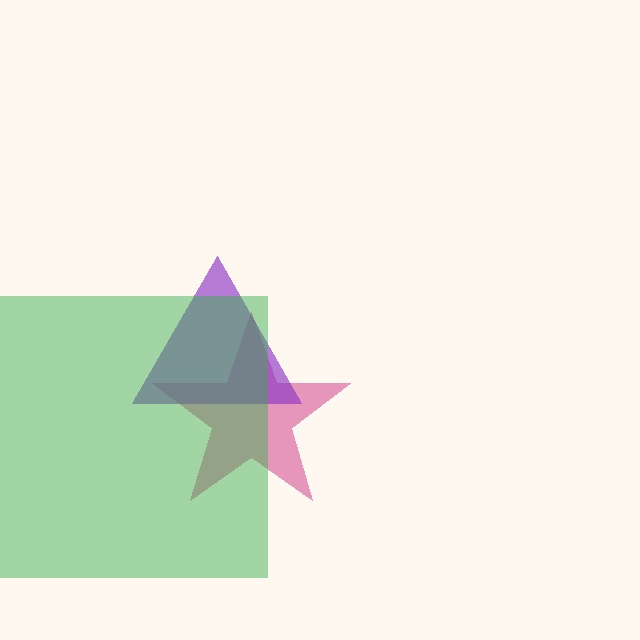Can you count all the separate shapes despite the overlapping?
Yes, there are 3 separate shapes.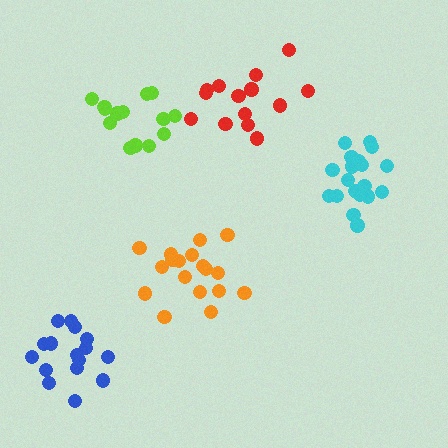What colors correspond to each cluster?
The clusters are colored: red, lime, cyan, orange, blue.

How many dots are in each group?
Group 1: 14 dots, Group 2: 14 dots, Group 3: 20 dots, Group 4: 18 dots, Group 5: 17 dots (83 total).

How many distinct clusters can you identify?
There are 5 distinct clusters.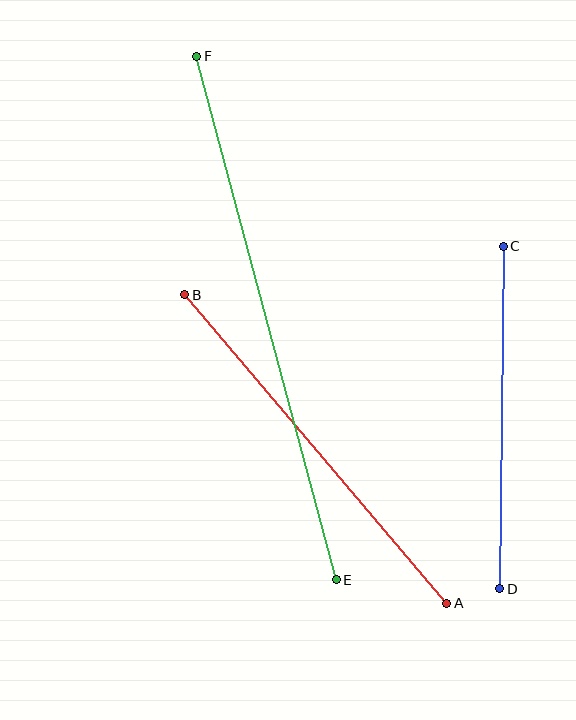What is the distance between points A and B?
The distance is approximately 404 pixels.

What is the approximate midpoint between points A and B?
The midpoint is at approximately (316, 449) pixels.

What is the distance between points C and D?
The distance is approximately 343 pixels.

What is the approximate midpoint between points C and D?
The midpoint is at approximately (501, 417) pixels.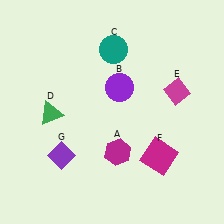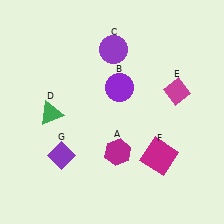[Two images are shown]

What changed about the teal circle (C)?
In Image 1, C is teal. In Image 2, it changed to purple.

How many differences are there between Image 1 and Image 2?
There is 1 difference between the two images.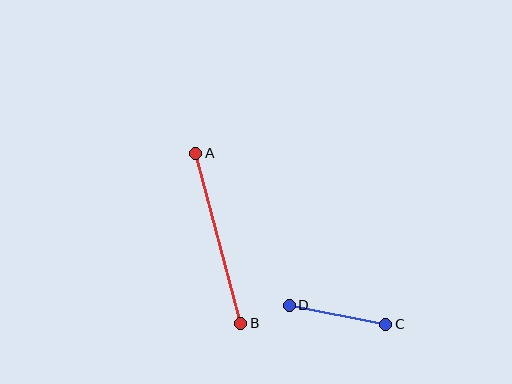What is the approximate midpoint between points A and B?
The midpoint is at approximately (218, 238) pixels.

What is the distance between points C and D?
The distance is approximately 99 pixels.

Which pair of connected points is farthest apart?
Points A and B are farthest apart.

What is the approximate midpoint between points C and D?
The midpoint is at approximately (337, 315) pixels.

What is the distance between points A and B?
The distance is approximately 176 pixels.